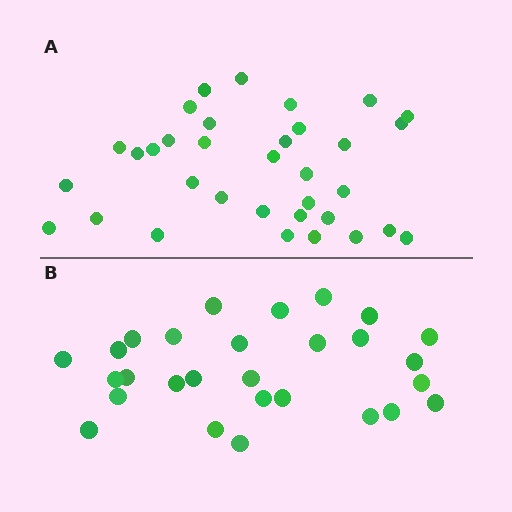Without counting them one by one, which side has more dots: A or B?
Region A (the top region) has more dots.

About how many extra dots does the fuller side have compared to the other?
Region A has about 6 more dots than region B.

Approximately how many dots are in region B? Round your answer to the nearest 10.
About 30 dots. (The exact count is 28, which rounds to 30.)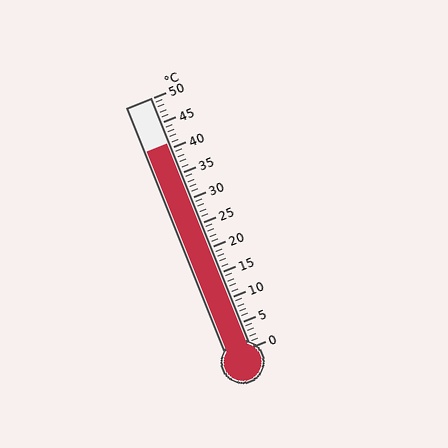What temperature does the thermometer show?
The thermometer shows approximately 41°C.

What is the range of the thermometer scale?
The thermometer scale ranges from 0°C to 50°C.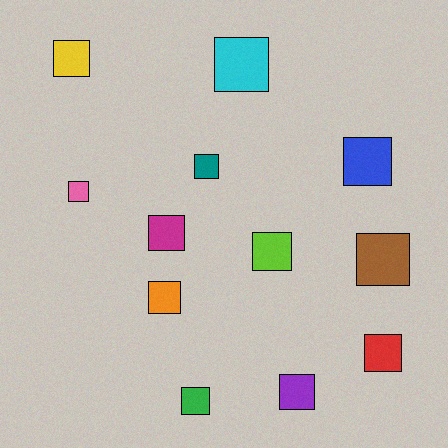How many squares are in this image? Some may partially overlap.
There are 12 squares.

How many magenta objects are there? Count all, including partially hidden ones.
There is 1 magenta object.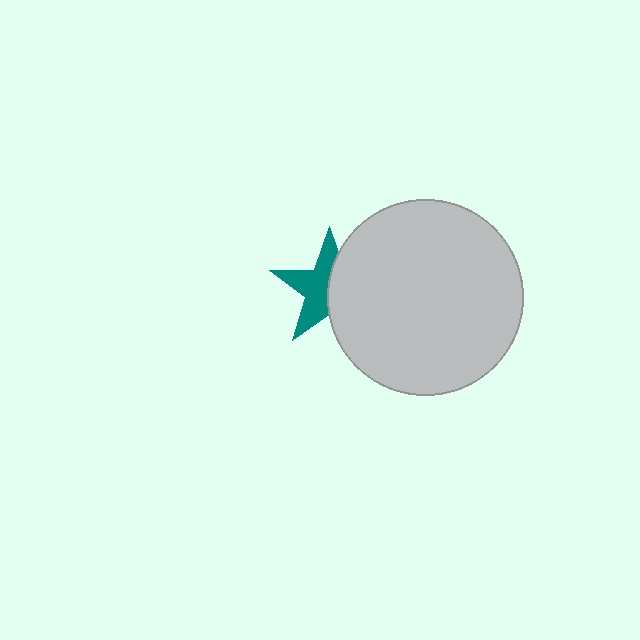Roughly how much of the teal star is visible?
About half of it is visible (roughly 53%).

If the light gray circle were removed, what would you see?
You would see the complete teal star.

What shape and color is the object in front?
The object in front is a light gray circle.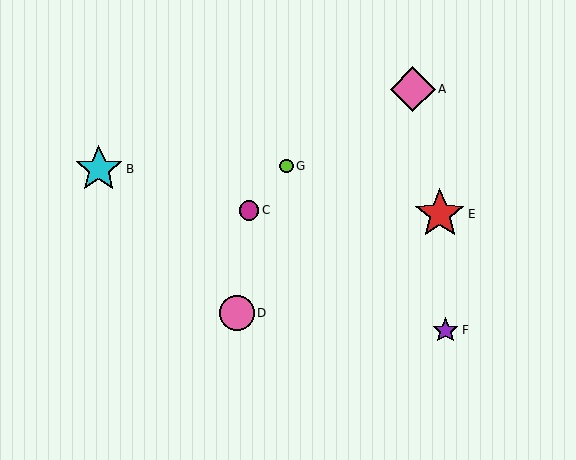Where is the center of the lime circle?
The center of the lime circle is at (287, 166).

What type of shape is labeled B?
Shape B is a cyan star.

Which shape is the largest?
The red star (labeled E) is the largest.